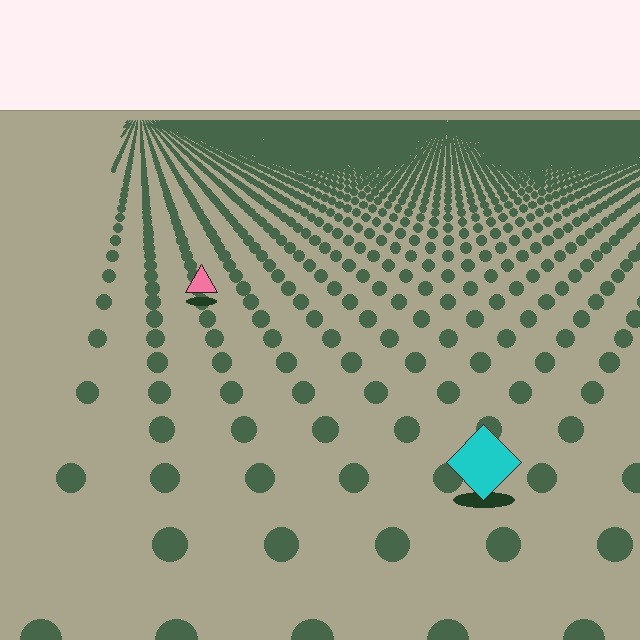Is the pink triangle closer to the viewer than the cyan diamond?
No. The cyan diamond is closer — you can tell from the texture gradient: the ground texture is coarser near it.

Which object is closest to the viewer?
The cyan diamond is closest. The texture marks near it are larger and more spread out.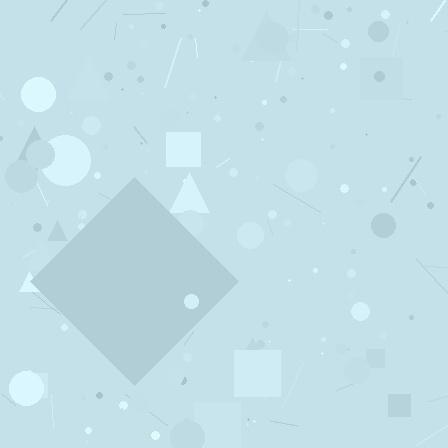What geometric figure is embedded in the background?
A diamond is embedded in the background.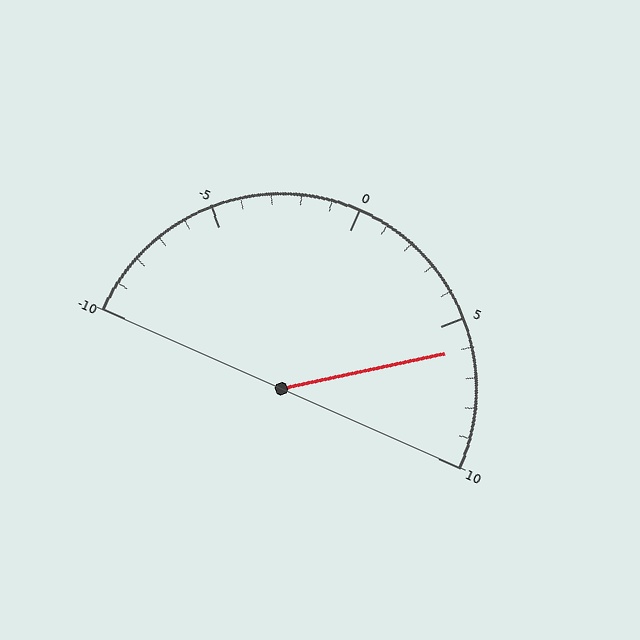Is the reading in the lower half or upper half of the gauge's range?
The reading is in the upper half of the range (-10 to 10).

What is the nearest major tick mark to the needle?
The nearest major tick mark is 5.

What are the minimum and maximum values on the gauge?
The gauge ranges from -10 to 10.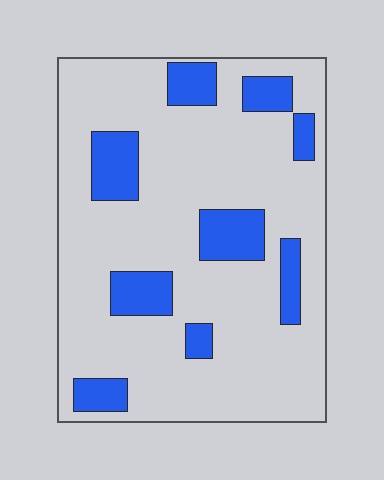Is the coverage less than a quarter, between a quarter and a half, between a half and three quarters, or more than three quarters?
Less than a quarter.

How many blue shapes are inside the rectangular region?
9.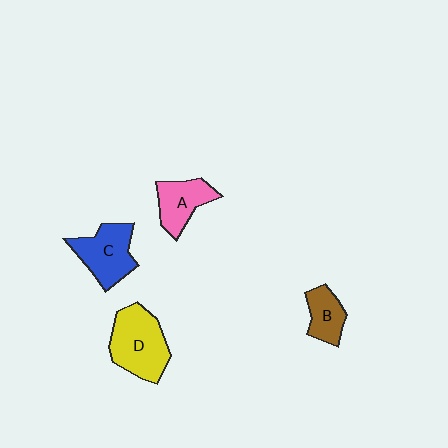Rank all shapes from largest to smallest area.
From largest to smallest: D (yellow), C (blue), A (pink), B (brown).